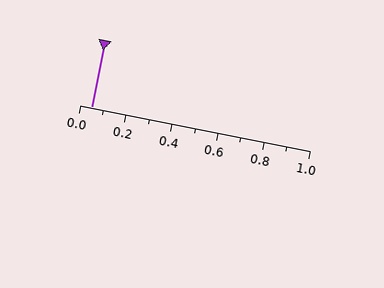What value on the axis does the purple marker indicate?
The marker indicates approximately 0.05.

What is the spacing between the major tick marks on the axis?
The major ticks are spaced 0.2 apart.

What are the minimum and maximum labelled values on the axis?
The axis runs from 0.0 to 1.0.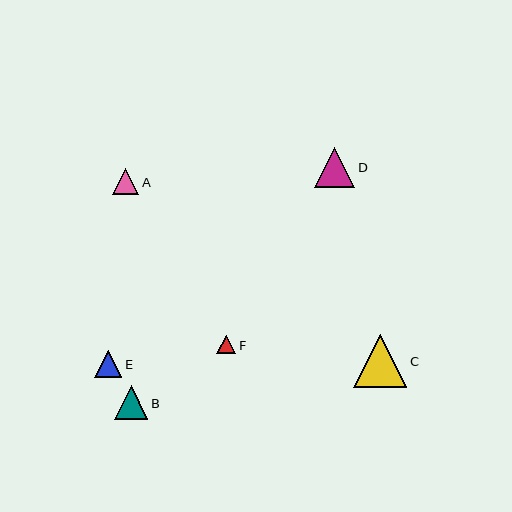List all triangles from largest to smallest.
From largest to smallest: C, D, B, E, A, F.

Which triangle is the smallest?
Triangle F is the smallest with a size of approximately 19 pixels.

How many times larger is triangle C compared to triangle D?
Triangle C is approximately 1.3 times the size of triangle D.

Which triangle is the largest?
Triangle C is the largest with a size of approximately 53 pixels.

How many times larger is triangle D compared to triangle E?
Triangle D is approximately 1.5 times the size of triangle E.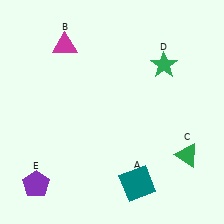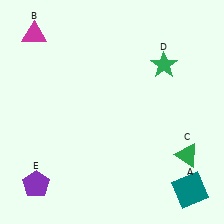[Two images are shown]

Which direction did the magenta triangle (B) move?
The magenta triangle (B) moved left.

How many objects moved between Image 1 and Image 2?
2 objects moved between the two images.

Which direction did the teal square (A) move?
The teal square (A) moved right.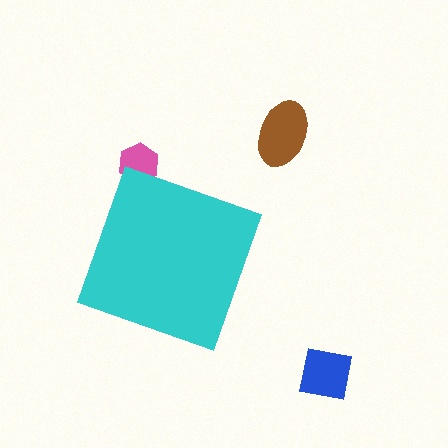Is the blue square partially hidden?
No, the blue square is fully visible.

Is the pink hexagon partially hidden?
Yes, the pink hexagon is partially hidden behind the cyan diamond.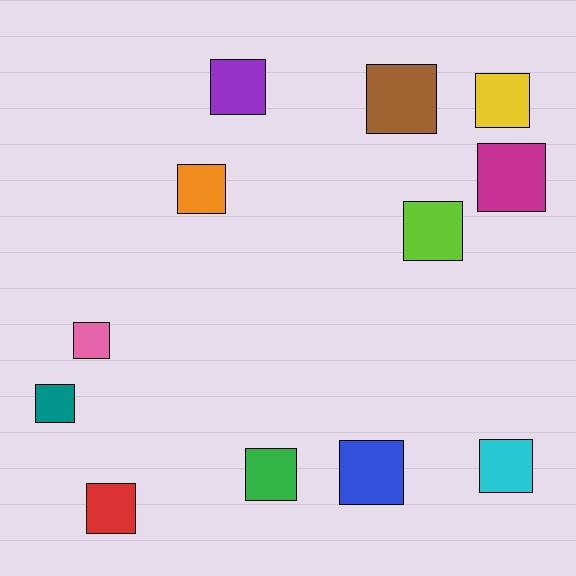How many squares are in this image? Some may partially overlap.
There are 12 squares.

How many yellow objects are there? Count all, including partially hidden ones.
There is 1 yellow object.